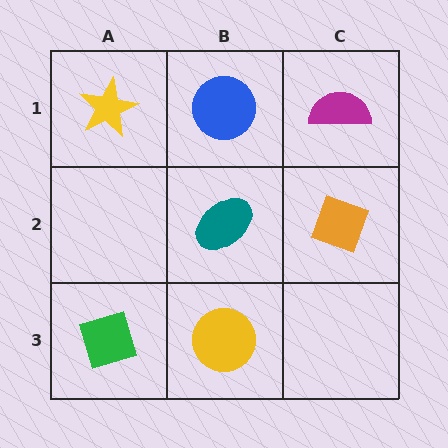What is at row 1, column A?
A yellow star.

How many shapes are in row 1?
3 shapes.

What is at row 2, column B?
A teal ellipse.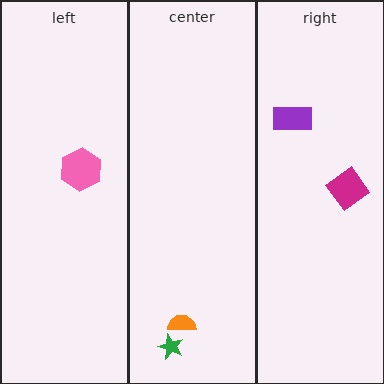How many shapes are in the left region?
1.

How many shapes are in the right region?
2.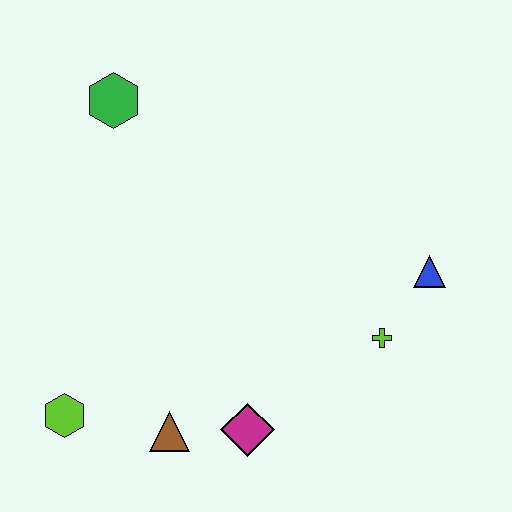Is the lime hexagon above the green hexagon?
No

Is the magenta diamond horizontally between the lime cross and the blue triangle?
No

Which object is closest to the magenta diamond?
The brown triangle is closest to the magenta diamond.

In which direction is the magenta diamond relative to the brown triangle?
The magenta diamond is to the right of the brown triangle.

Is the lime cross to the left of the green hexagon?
No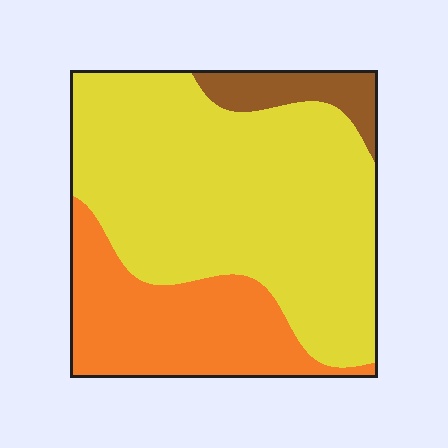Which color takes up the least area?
Brown, at roughly 10%.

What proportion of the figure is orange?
Orange takes up between a quarter and a half of the figure.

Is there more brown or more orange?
Orange.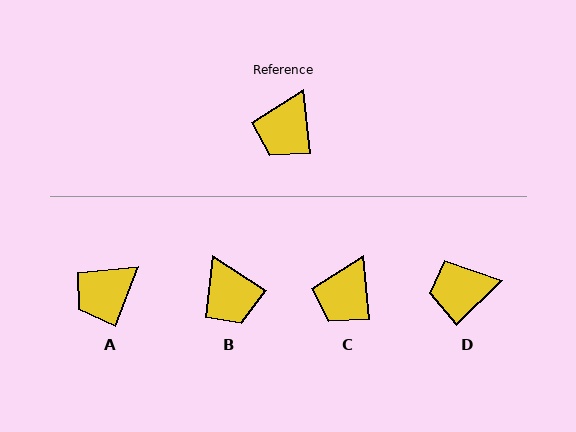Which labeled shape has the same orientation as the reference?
C.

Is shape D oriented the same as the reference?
No, it is off by about 52 degrees.